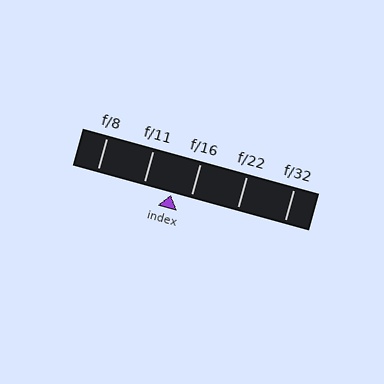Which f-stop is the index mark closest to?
The index mark is closest to f/16.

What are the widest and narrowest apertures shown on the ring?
The widest aperture shown is f/8 and the narrowest is f/32.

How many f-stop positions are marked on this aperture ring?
There are 5 f-stop positions marked.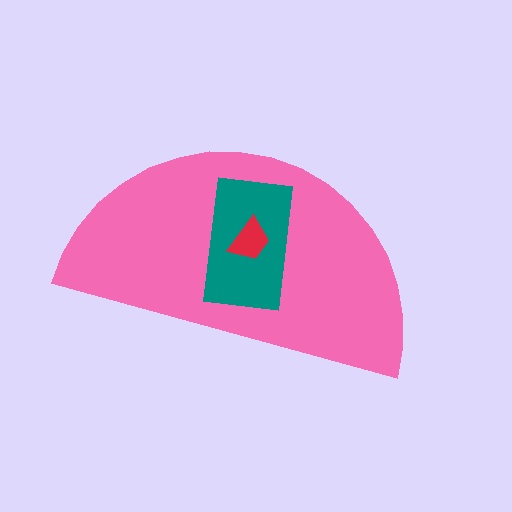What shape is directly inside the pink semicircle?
The teal rectangle.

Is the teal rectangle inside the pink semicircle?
Yes.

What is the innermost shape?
The red trapezoid.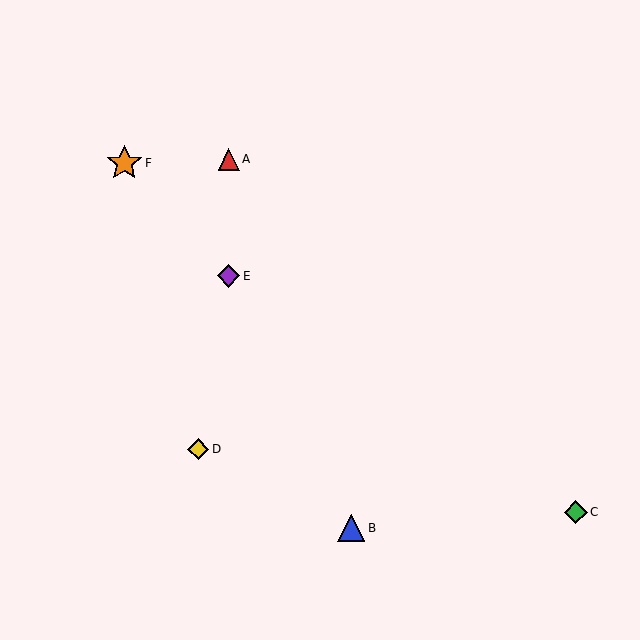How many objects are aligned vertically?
2 objects (A, E) are aligned vertically.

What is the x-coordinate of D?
Object D is at x≈198.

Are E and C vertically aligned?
No, E is at x≈229 and C is at x≈576.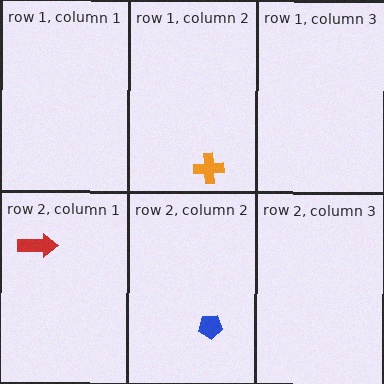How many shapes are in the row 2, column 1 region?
1.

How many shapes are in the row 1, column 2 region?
1.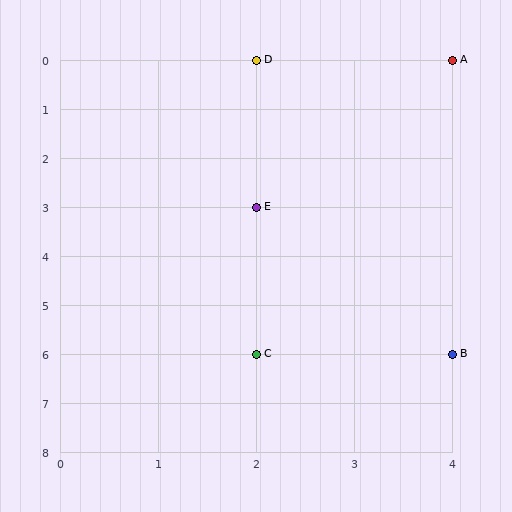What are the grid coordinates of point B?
Point B is at grid coordinates (4, 6).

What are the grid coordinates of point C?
Point C is at grid coordinates (2, 6).